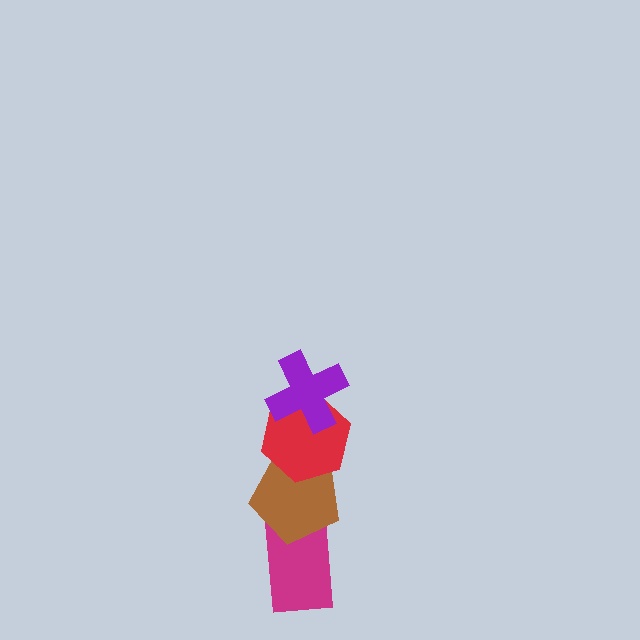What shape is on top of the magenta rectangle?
The brown pentagon is on top of the magenta rectangle.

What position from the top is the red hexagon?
The red hexagon is 2nd from the top.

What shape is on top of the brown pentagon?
The red hexagon is on top of the brown pentagon.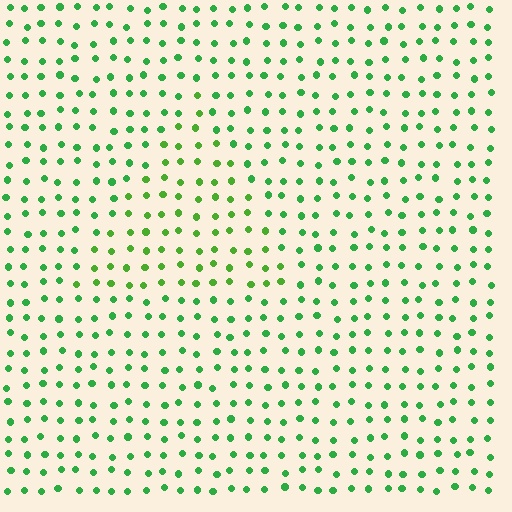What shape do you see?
I see a triangle.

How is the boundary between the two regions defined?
The boundary is defined purely by a slight shift in hue (about 24 degrees). Spacing, size, and orientation are identical on both sides.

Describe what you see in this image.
The image is filled with small green elements in a uniform arrangement. A triangle-shaped region is visible where the elements are tinted to a slightly different hue, forming a subtle color boundary.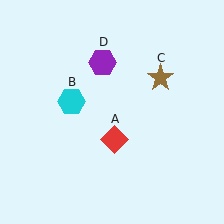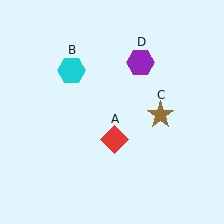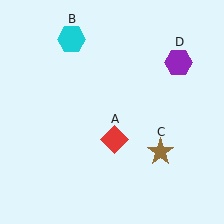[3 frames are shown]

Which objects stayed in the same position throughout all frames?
Red diamond (object A) remained stationary.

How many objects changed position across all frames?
3 objects changed position: cyan hexagon (object B), brown star (object C), purple hexagon (object D).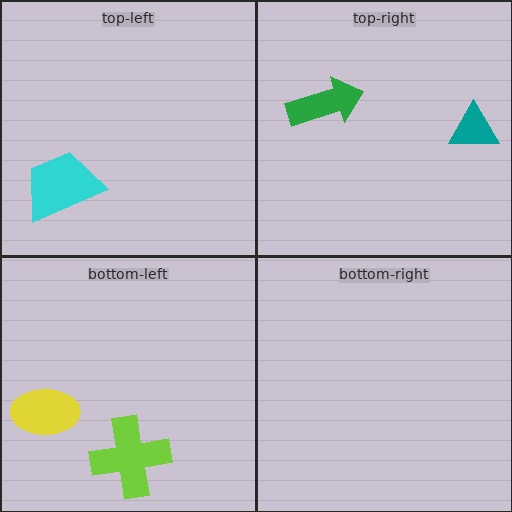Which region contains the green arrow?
The top-right region.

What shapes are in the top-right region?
The green arrow, the teal triangle.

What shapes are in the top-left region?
The cyan trapezoid.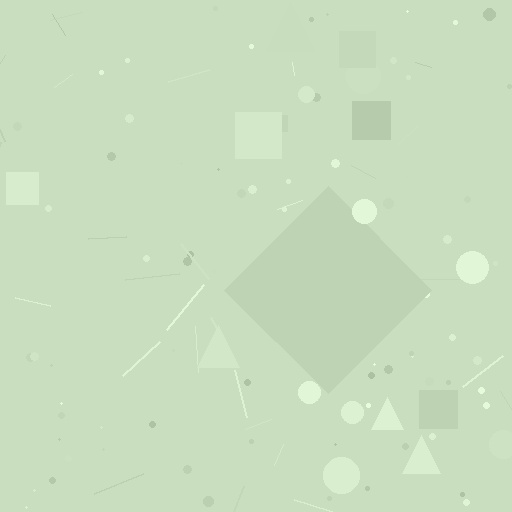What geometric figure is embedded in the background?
A diamond is embedded in the background.